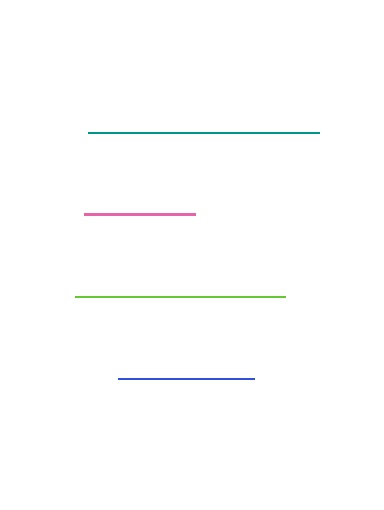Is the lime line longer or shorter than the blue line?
The lime line is longer than the blue line.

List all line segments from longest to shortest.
From longest to shortest: teal, lime, blue, pink.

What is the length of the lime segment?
The lime segment is approximately 209 pixels long.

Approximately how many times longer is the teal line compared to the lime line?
The teal line is approximately 1.1 times the length of the lime line.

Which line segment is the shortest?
The pink line is the shortest at approximately 111 pixels.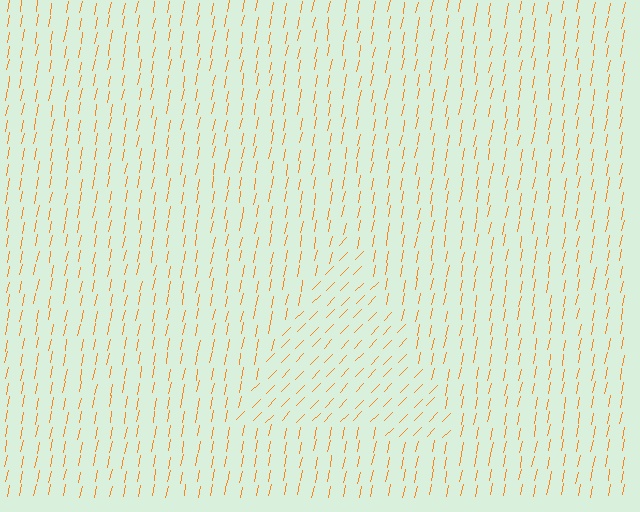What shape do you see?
I see a triangle.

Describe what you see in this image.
The image is filled with small orange line segments. A triangle region in the image has lines oriented differently from the surrounding lines, creating a visible texture boundary.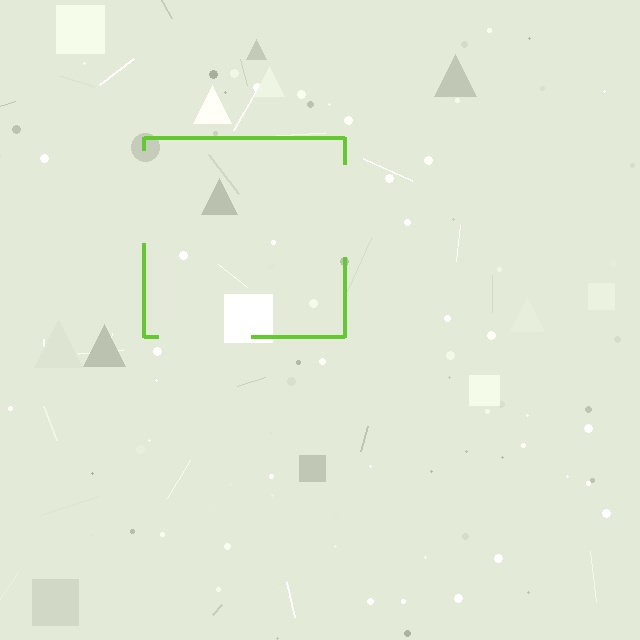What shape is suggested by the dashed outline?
The dashed outline suggests a square.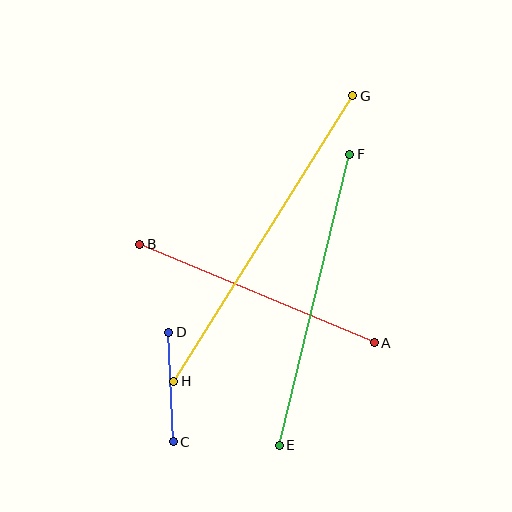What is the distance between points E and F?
The distance is approximately 299 pixels.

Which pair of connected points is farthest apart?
Points G and H are farthest apart.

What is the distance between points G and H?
The distance is approximately 337 pixels.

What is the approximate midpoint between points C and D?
The midpoint is at approximately (171, 387) pixels.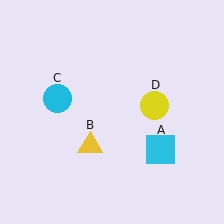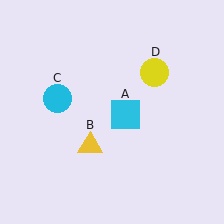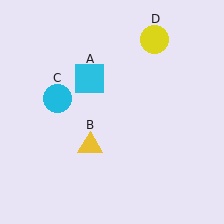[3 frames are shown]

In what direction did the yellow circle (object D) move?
The yellow circle (object D) moved up.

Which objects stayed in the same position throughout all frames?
Yellow triangle (object B) and cyan circle (object C) remained stationary.